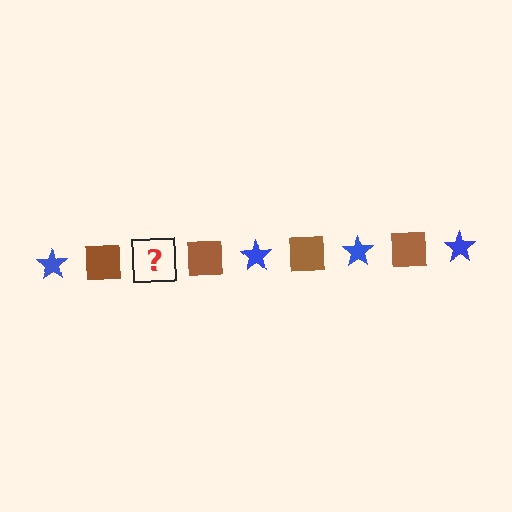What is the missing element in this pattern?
The missing element is a blue star.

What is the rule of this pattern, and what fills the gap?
The rule is that the pattern alternates between blue star and brown square. The gap should be filled with a blue star.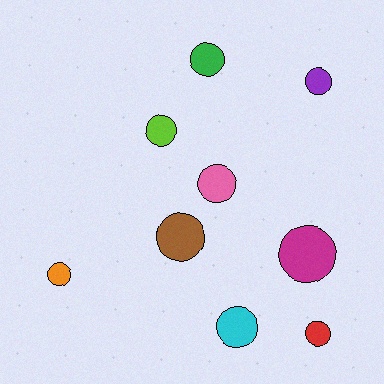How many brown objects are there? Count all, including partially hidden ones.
There is 1 brown object.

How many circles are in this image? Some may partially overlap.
There are 9 circles.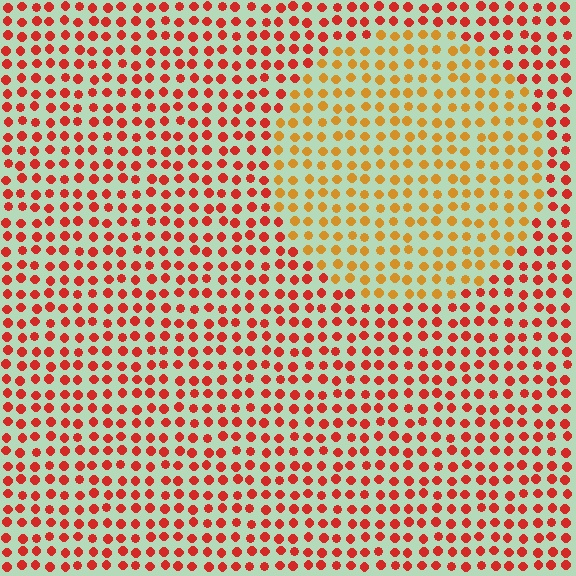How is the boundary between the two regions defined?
The boundary is defined purely by a slight shift in hue (about 36 degrees). Spacing, size, and orientation are identical on both sides.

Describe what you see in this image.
The image is filled with small red elements in a uniform arrangement. A circle-shaped region is visible where the elements are tinted to a slightly different hue, forming a subtle color boundary.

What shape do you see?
I see a circle.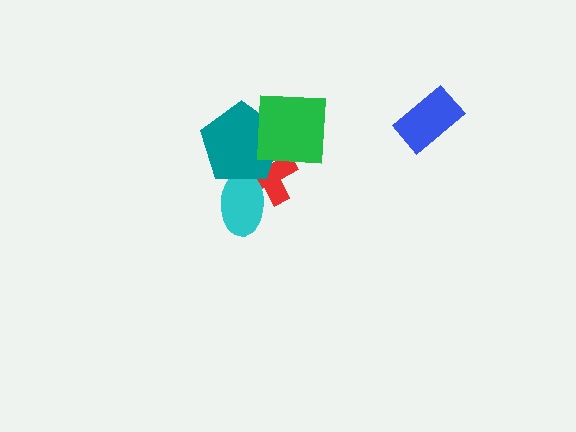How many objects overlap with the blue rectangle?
0 objects overlap with the blue rectangle.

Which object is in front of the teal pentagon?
The green square is in front of the teal pentagon.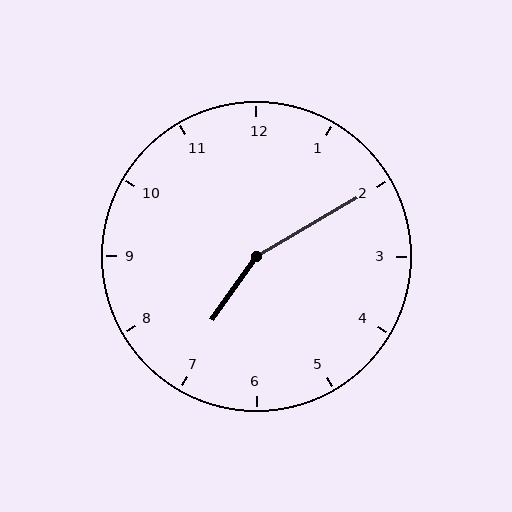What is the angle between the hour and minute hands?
Approximately 155 degrees.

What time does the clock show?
7:10.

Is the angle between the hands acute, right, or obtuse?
It is obtuse.